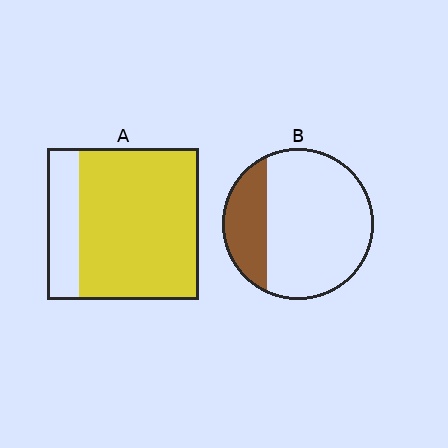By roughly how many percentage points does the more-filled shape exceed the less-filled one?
By roughly 55 percentage points (A over B).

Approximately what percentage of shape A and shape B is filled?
A is approximately 80% and B is approximately 25%.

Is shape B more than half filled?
No.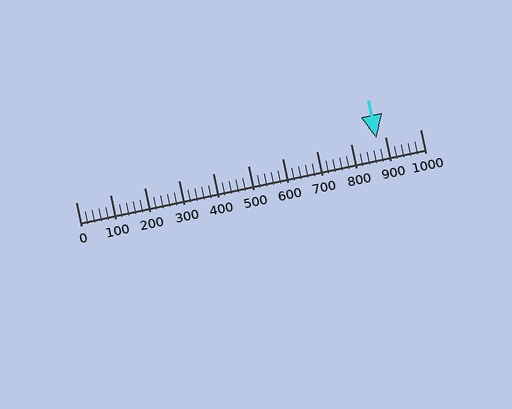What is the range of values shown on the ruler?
The ruler shows values from 0 to 1000.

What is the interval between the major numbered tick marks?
The major tick marks are spaced 100 units apart.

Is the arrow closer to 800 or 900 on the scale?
The arrow is closer to 900.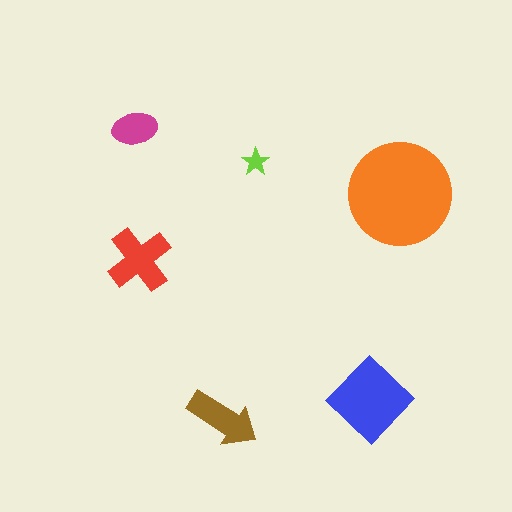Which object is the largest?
The orange circle.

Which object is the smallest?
The lime star.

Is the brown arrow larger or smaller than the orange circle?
Smaller.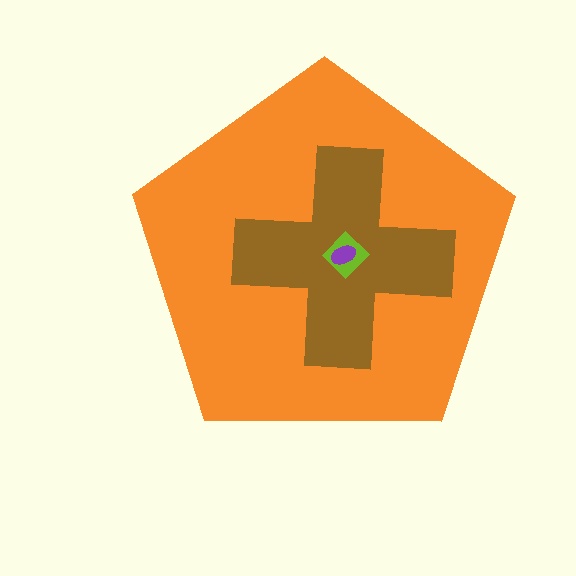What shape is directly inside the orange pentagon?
The brown cross.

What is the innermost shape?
The purple ellipse.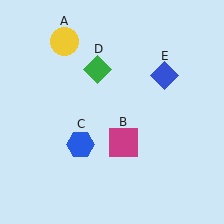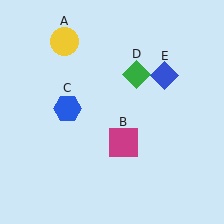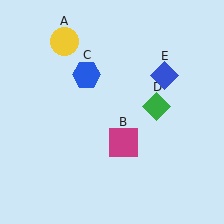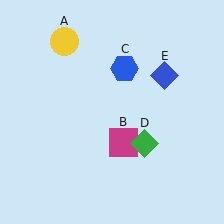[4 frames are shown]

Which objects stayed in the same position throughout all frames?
Yellow circle (object A) and magenta square (object B) and blue diamond (object E) remained stationary.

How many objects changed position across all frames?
2 objects changed position: blue hexagon (object C), green diamond (object D).